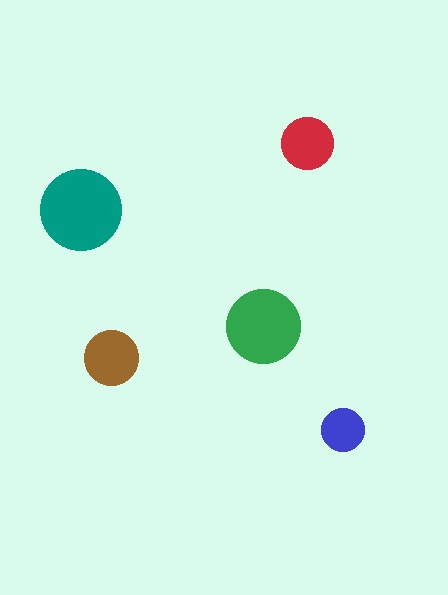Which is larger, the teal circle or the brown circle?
The teal one.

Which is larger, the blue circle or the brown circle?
The brown one.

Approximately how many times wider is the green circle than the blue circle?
About 1.5 times wider.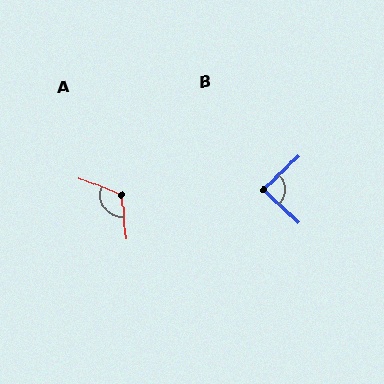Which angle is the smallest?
B, at approximately 87 degrees.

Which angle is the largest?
A, at approximately 116 degrees.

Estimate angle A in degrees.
Approximately 116 degrees.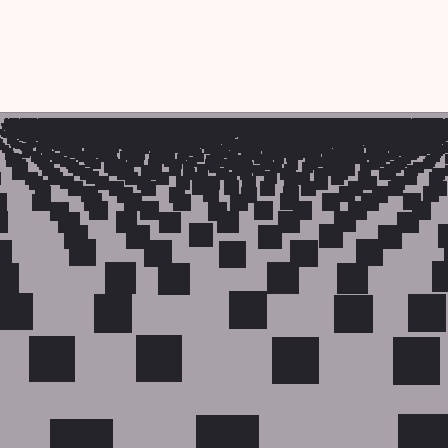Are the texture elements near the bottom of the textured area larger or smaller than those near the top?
Larger. Near the bottom, elements are closer to the viewer and appear at a bigger on-screen size.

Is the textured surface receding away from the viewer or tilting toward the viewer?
The surface is receding away from the viewer. Texture elements get smaller and denser toward the top.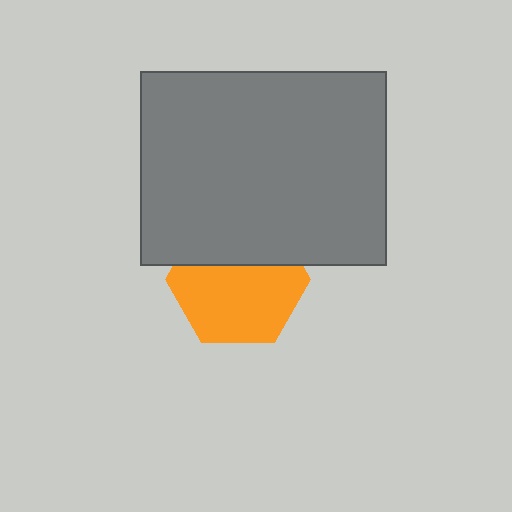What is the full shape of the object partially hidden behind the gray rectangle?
The partially hidden object is an orange hexagon.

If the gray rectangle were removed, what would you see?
You would see the complete orange hexagon.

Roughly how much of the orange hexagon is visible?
About half of it is visible (roughly 64%).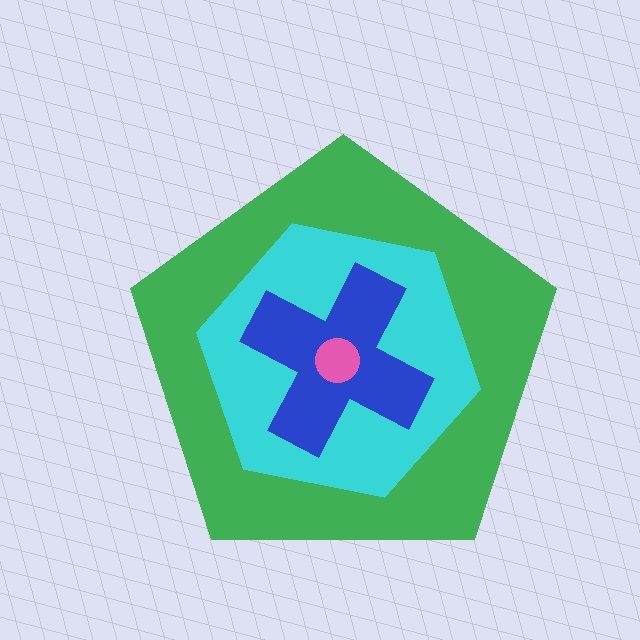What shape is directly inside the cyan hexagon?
The blue cross.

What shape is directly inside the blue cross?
The pink circle.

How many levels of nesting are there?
4.